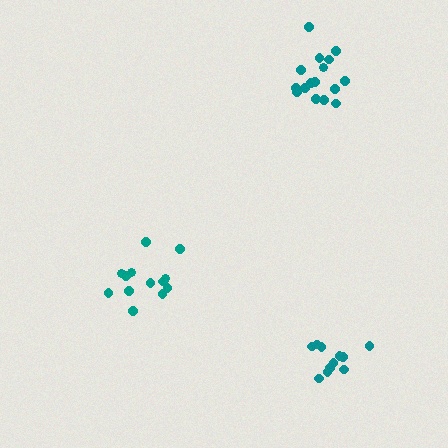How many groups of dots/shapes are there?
There are 3 groups.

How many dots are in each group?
Group 1: 16 dots, Group 2: 13 dots, Group 3: 11 dots (40 total).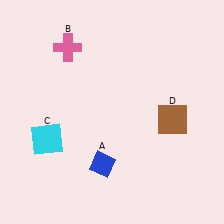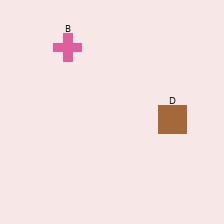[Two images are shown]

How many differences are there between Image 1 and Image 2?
There are 2 differences between the two images.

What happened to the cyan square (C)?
The cyan square (C) was removed in Image 2. It was in the bottom-left area of Image 1.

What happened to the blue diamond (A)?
The blue diamond (A) was removed in Image 2. It was in the bottom-left area of Image 1.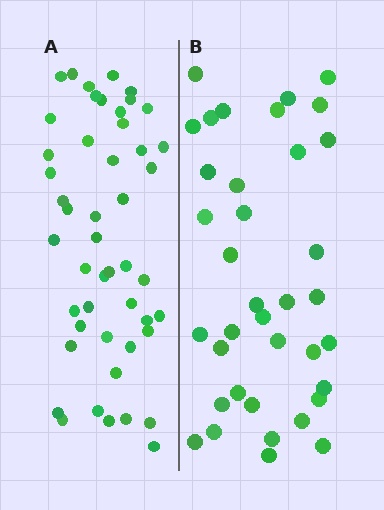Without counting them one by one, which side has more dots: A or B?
Region A (the left region) has more dots.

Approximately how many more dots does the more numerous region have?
Region A has roughly 12 or so more dots than region B.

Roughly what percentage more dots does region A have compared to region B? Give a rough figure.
About 30% more.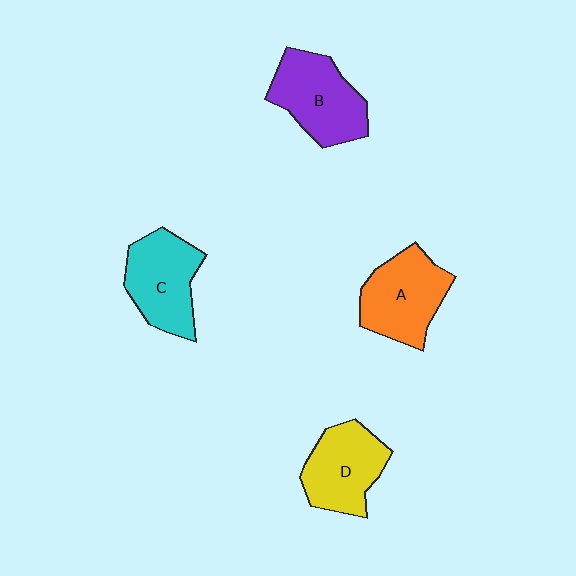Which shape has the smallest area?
Shape D (yellow).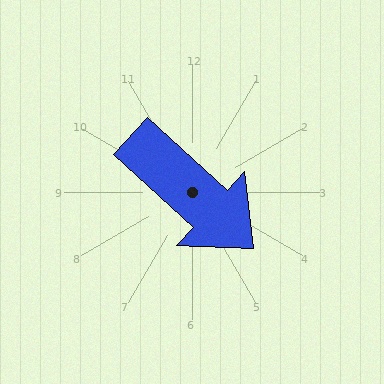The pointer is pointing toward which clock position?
Roughly 4 o'clock.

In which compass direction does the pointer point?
Southeast.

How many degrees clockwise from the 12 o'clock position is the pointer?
Approximately 132 degrees.